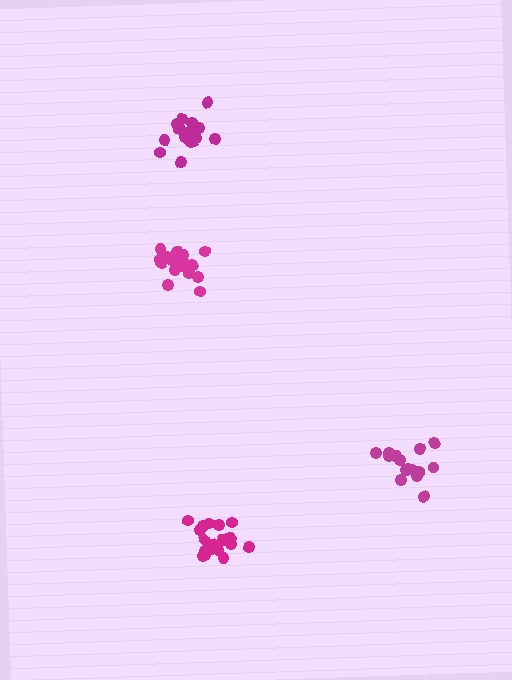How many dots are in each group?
Group 1: 20 dots, Group 2: 19 dots, Group 3: 19 dots, Group 4: 15 dots (73 total).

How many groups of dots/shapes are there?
There are 4 groups.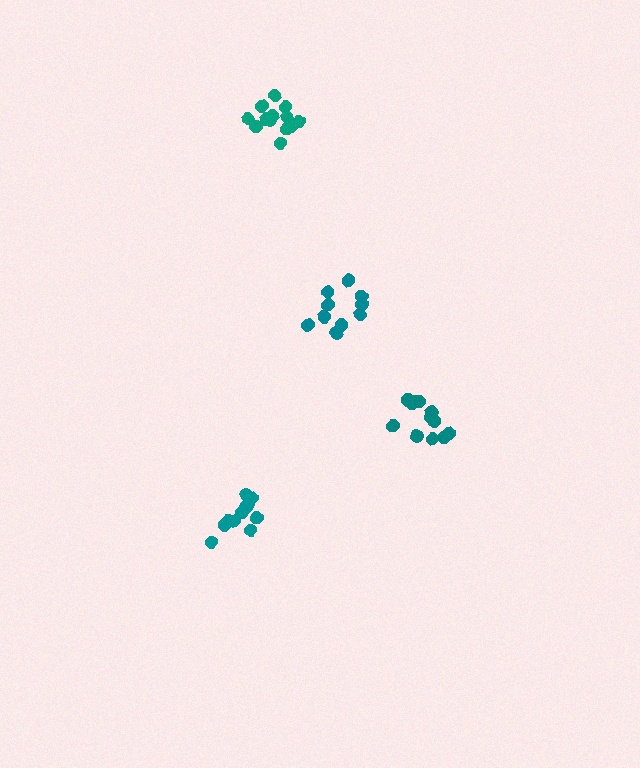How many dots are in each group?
Group 1: 12 dots, Group 2: 10 dots, Group 3: 14 dots, Group 4: 12 dots (48 total).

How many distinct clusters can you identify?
There are 4 distinct clusters.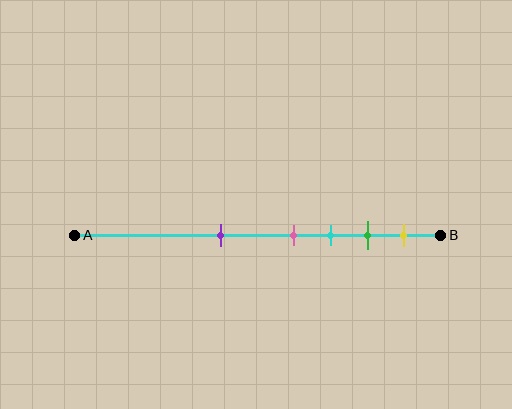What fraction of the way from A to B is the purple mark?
The purple mark is approximately 40% (0.4) of the way from A to B.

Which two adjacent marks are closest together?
The pink and cyan marks are the closest adjacent pair.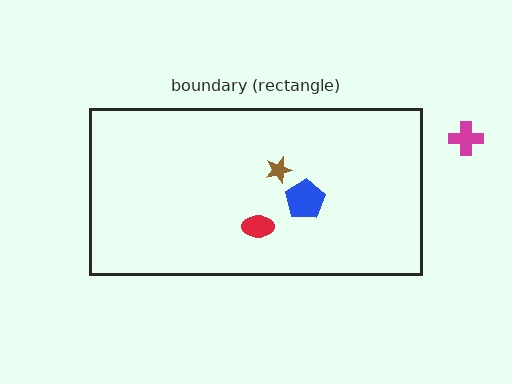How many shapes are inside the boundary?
3 inside, 1 outside.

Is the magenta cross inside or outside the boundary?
Outside.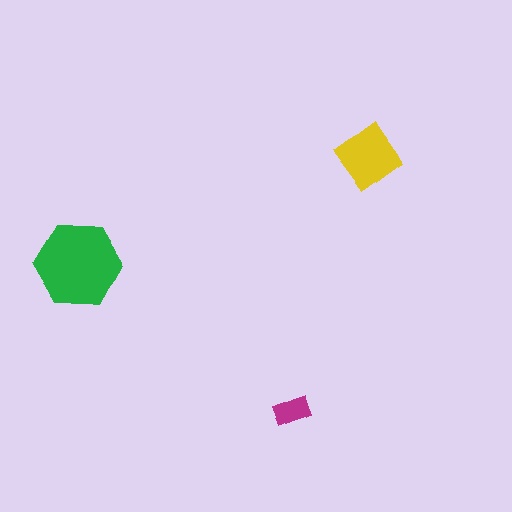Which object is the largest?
The green hexagon.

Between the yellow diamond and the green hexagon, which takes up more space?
The green hexagon.